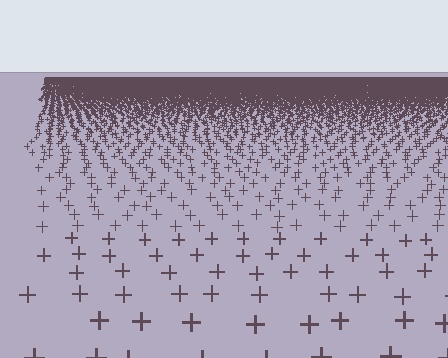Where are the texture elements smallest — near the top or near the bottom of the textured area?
Near the top.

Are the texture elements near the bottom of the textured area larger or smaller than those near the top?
Larger. Near the bottom, elements are closer to the viewer and appear at a bigger on-screen size.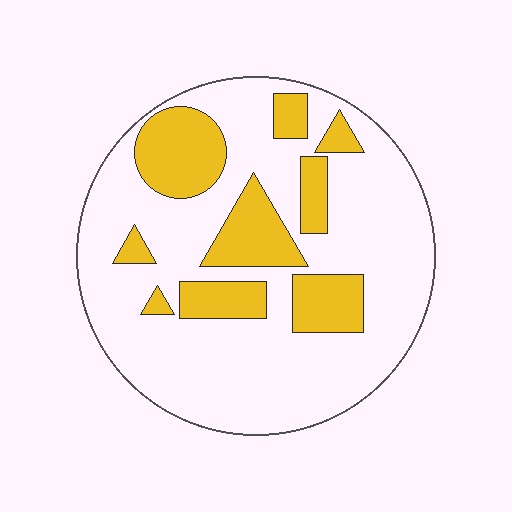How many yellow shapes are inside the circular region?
9.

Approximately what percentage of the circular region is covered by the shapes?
Approximately 25%.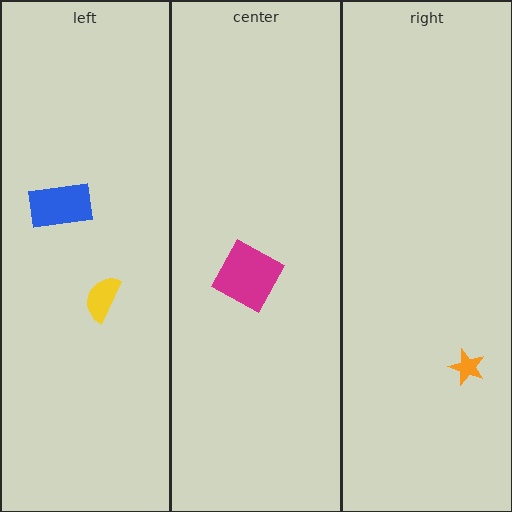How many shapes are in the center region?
1.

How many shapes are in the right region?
1.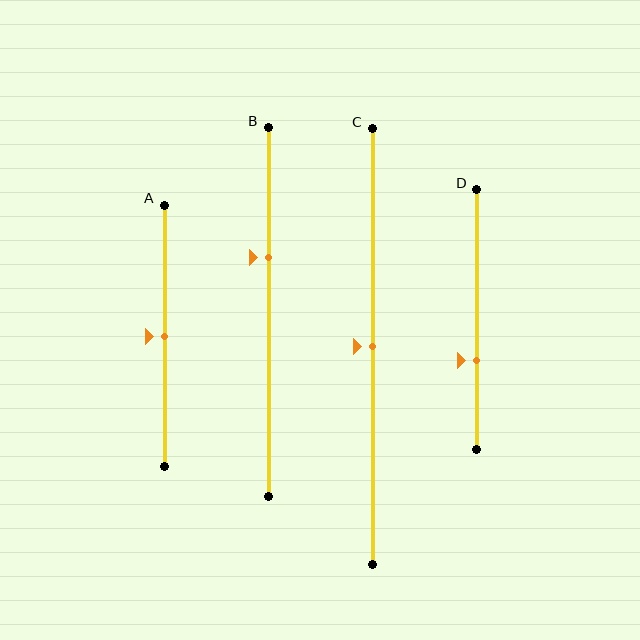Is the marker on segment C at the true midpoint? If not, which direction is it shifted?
Yes, the marker on segment C is at the true midpoint.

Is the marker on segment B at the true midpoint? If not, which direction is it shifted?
No, the marker on segment B is shifted upward by about 15% of the segment length.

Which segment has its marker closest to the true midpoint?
Segment A has its marker closest to the true midpoint.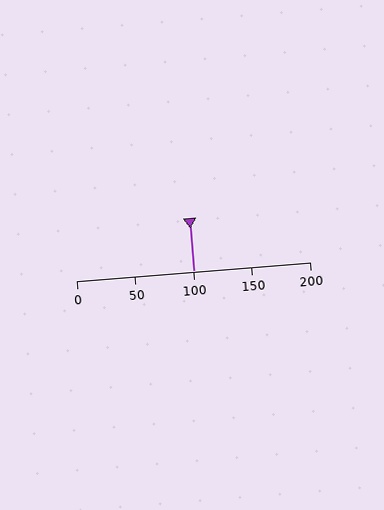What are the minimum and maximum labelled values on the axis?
The axis runs from 0 to 200.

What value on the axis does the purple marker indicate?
The marker indicates approximately 100.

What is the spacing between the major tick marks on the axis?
The major ticks are spaced 50 apart.